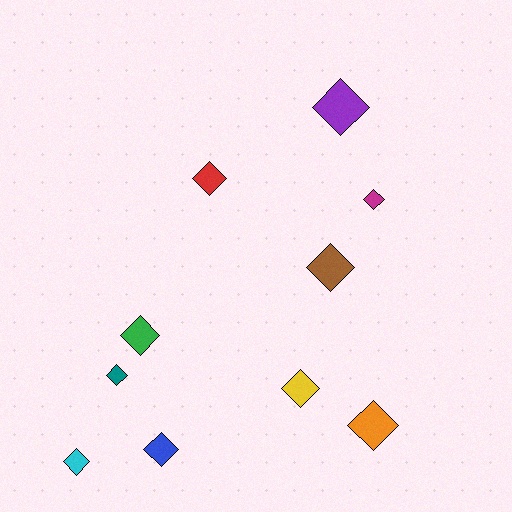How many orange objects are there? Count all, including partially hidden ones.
There is 1 orange object.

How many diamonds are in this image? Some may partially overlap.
There are 10 diamonds.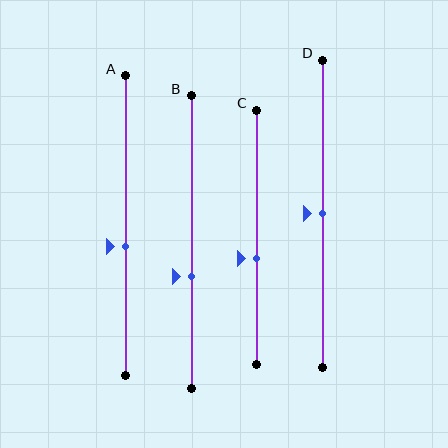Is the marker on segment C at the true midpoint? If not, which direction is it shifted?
No, the marker on segment C is shifted downward by about 8% of the segment length.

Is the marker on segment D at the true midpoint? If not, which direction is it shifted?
Yes, the marker on segment D is at the true midpoint.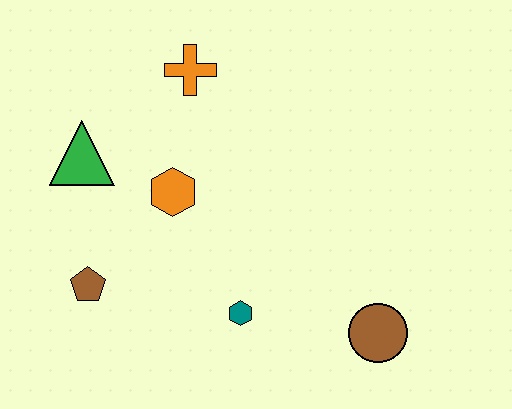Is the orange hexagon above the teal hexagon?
Yes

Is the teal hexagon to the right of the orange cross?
Yes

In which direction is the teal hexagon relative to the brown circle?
The teal hexagon is to the left of the brown circle.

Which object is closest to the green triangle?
The orange hexagon is closest to the green triangle.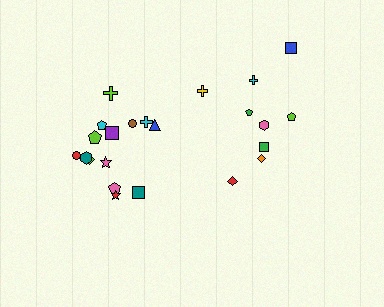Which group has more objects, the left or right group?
The left group.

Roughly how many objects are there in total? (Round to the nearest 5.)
Roughly 25 objects in total.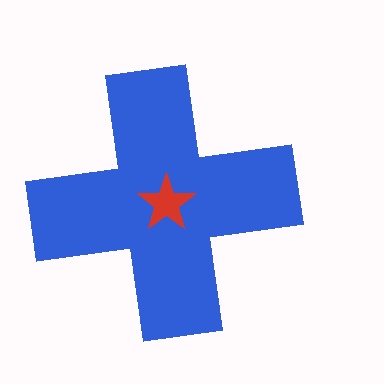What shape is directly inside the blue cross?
The red star.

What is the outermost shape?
The blue cross.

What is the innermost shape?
The red star.